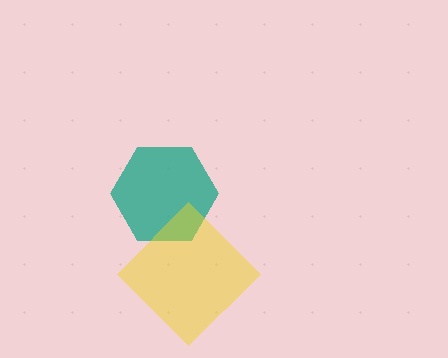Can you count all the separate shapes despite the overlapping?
Yes, there are 2 separate shapes.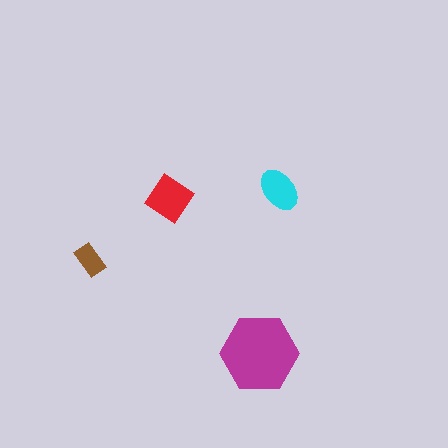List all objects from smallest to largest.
The brown rectangle, the cyan ellipse, the red diamond, the magenta hexagon.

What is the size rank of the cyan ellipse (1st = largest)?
3rd.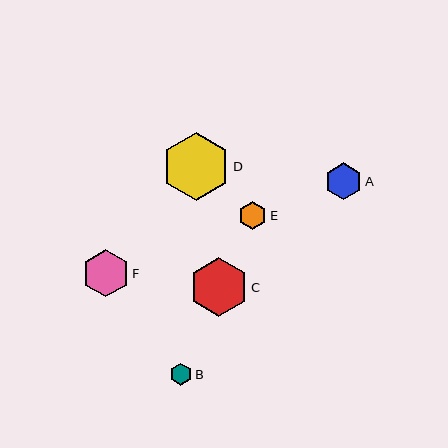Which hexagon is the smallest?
Hexagon B is the smallest with a size of approximately 22 pixels.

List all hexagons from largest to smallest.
From largest to smallest: D, C, F, A, E, B.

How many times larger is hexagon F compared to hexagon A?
Hexagon F is approximately 1.3 times the size of hexagon A.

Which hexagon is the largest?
Hexagon D is the largest with a size of approximately 68 pixels.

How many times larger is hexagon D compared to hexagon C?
Hexagon D is approximately 1.2 times the size of hexagon C.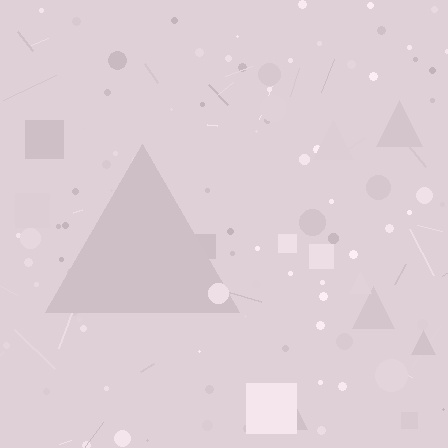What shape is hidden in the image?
A triangle is hidden in the image.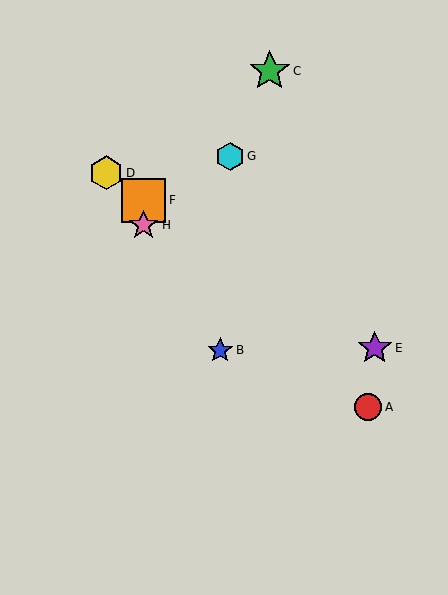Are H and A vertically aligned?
No, H is at x≈144 and A is at x≈368.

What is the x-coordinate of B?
Object B is at x≈220.